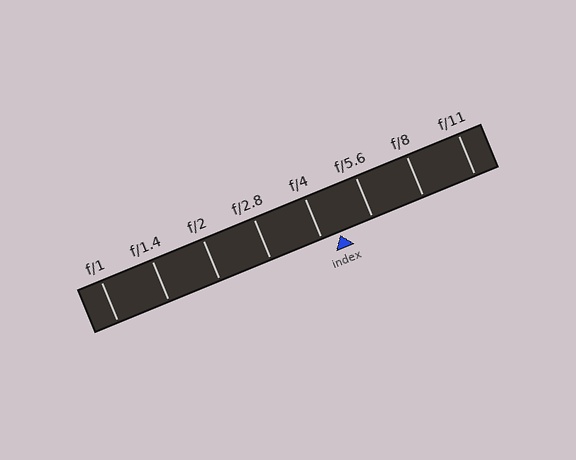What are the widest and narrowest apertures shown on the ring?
The widest aperture shown is f/1 and the narrowest is f/11.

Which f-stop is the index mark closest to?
The index mark is closest to f/4.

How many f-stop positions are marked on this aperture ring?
There are 8 f-stop positions marked.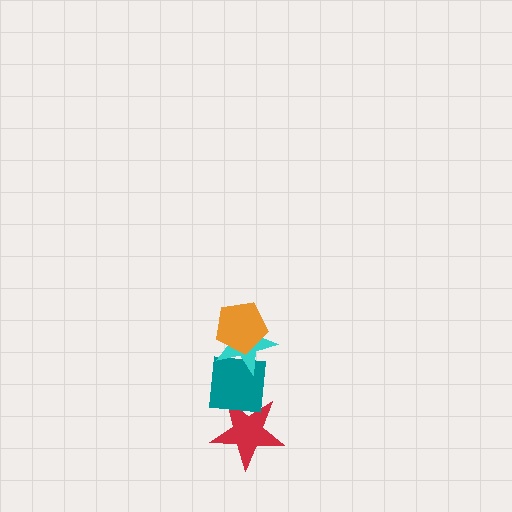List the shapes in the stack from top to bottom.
From top to bottom: the orange pentagon, the cyan star, the teal square, the red star.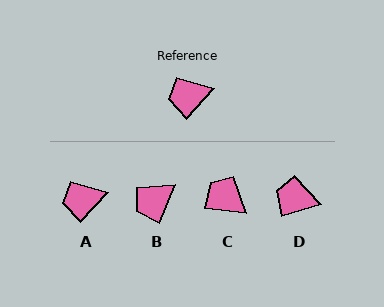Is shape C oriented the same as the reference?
No, it is off by about 55 degrees.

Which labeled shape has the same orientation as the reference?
A.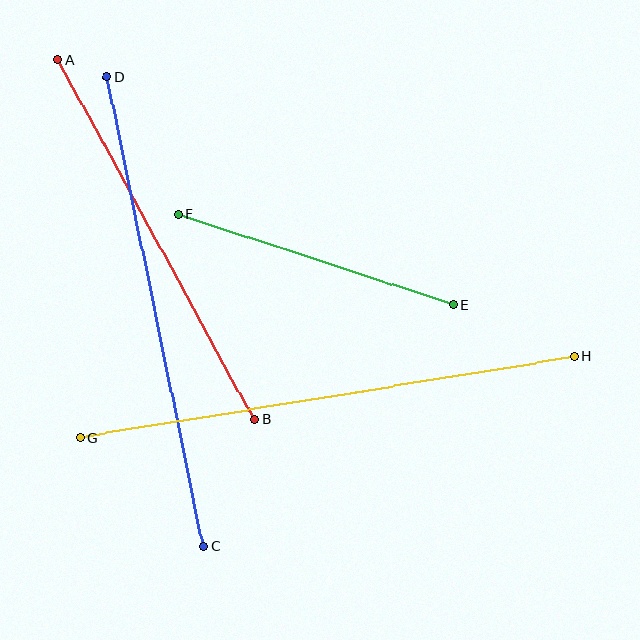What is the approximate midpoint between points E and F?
The midpoint is at approximately (316, 260) pixels.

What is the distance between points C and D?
The distance is approximately 478 pixels.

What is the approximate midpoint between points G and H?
The midpoint is at approximately (327, 397) pixels.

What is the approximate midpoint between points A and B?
The midpoint is at approximately (156, 239) pixels.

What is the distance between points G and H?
The distance is approximately 501 pixels.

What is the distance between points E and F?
The distance is approximately 289 pixels.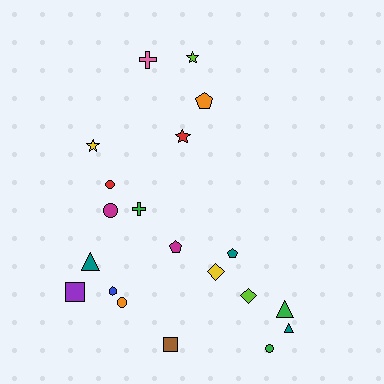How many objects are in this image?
There are 20 objects.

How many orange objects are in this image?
There are 2 orange objects.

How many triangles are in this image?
There are 3 triangles.